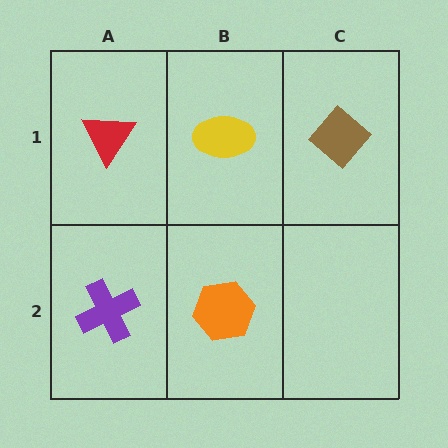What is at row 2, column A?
A purple cross.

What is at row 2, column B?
An orange hexagon.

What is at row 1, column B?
A yellow ellipse.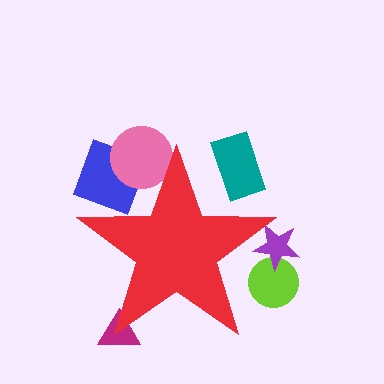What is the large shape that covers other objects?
A red star.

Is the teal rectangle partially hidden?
Yes, the teal rectangle is partially hidden behind the red star.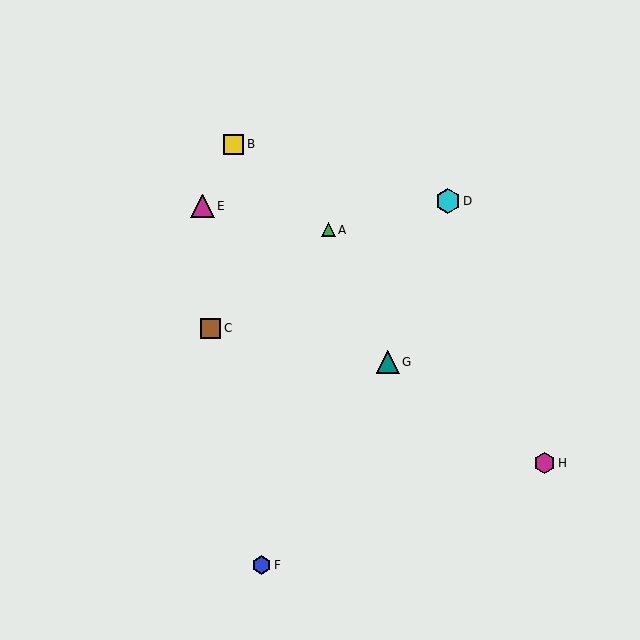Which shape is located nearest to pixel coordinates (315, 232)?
The green triangle (labeled A) at (328, 230) is nearest to that location.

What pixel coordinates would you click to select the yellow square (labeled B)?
Click at (234, 144) to select the yellow square B.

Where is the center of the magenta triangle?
The center of the magenta triangle is at (202, 206).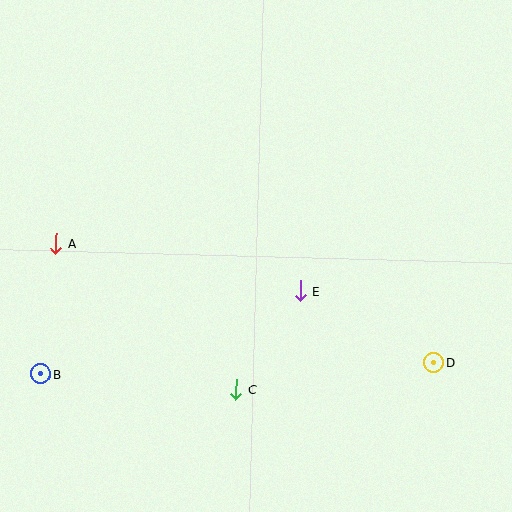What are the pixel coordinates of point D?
Point D is at (434, 363).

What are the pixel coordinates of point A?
Point A is at (56, 243).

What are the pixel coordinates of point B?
Point B is at (40, 374).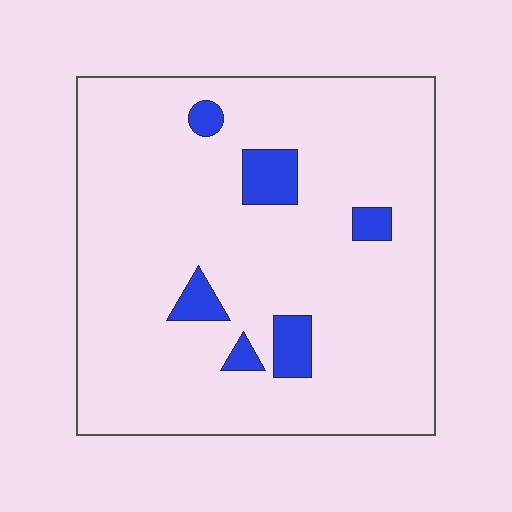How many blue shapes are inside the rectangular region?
6.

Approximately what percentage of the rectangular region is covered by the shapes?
Approximately 10%.